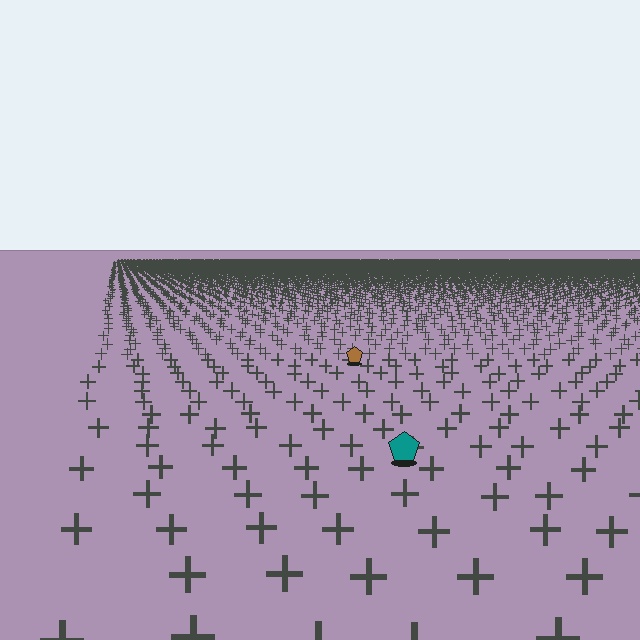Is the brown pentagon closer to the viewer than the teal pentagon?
No. The teal pentagon is closer — you can tell from the texture gradient: the ground texture is coarser near it.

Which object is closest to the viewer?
The teal pentagon is closest. The texture marks near it are larger and more spread out.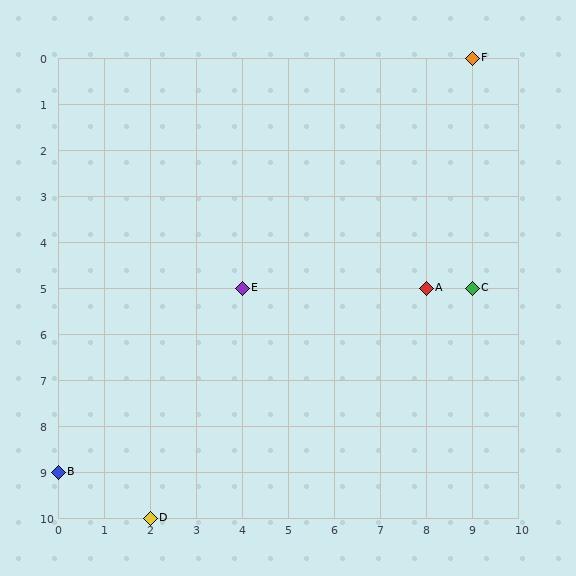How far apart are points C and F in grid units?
Points C and F are 5 rows apart.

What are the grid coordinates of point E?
Point E is at grid coordinates (4, 5).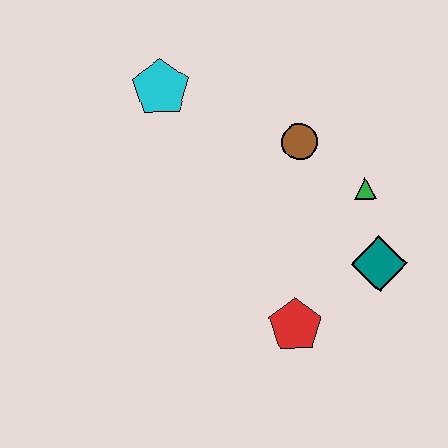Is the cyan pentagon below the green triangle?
No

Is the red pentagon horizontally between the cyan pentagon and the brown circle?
Yes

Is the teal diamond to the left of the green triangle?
No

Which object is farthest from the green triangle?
The cyan pentagon is farthest from the green triangle.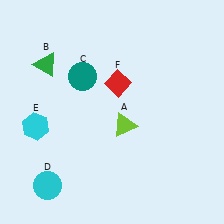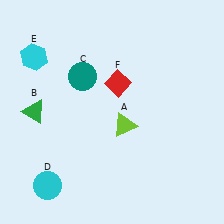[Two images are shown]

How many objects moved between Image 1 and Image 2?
2 objects moved between the two images.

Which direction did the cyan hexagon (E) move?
The cyan hexagon (E) moved up.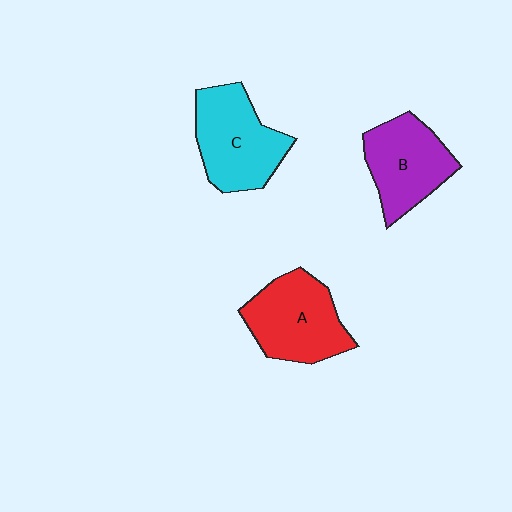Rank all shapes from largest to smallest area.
From largest to smallest: C (cyan), A (red), B (purple).